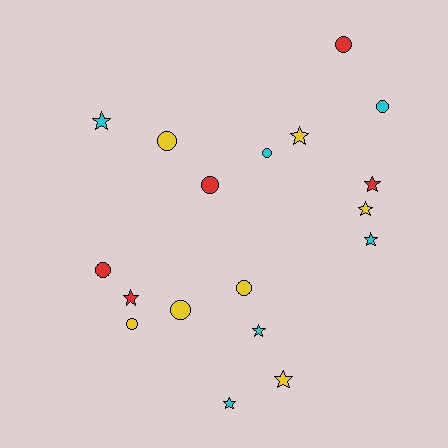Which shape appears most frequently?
Circle, with 9 objects.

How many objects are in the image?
There are 18 objects.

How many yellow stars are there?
There are 3 yellow stars.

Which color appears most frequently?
Yellow, with 7 objects.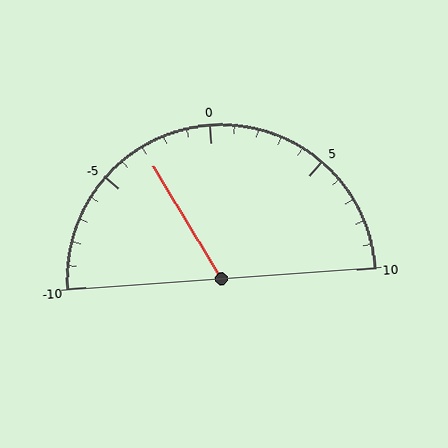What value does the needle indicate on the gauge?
The needle indicates approximately -3.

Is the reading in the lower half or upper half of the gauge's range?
The reading is in the lower half of the range (-10 to 10).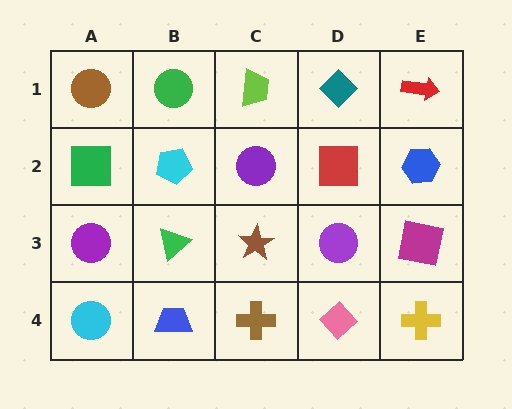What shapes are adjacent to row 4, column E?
A magenta square (row 3, column E), a pink diamond (row 4, column D).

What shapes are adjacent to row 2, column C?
A lime trapezoid (row 1, column C), a brown star (row 3, column C), a cyan pentagon (row 2, column B), a red square (row 2, column D).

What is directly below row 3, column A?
A cyan circle.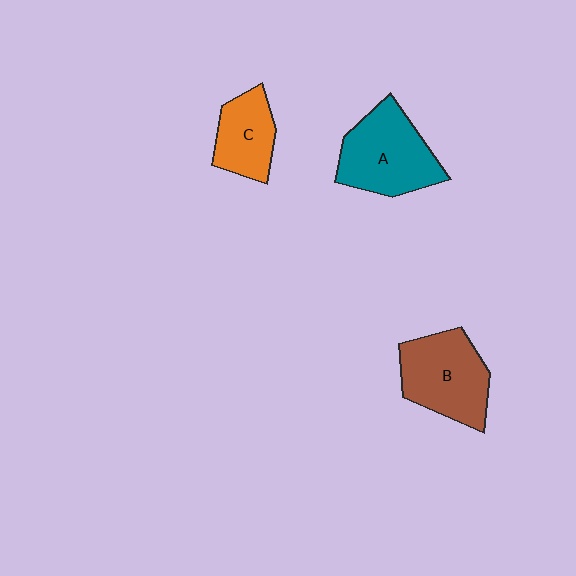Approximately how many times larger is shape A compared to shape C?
Approximately 1.6 times.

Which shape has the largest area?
Shape A (teal).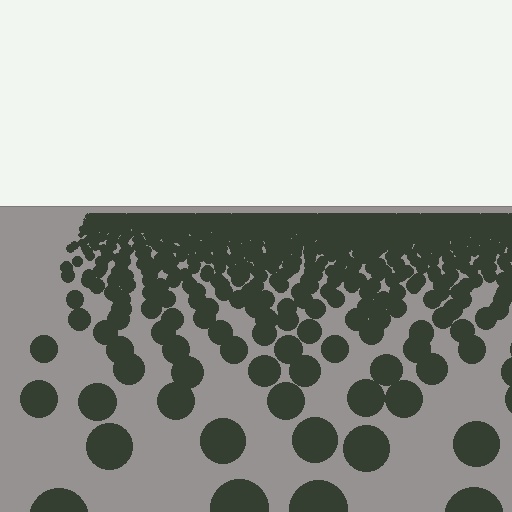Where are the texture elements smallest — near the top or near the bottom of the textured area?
Near the top.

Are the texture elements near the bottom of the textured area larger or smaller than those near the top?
Larger. Near the bottom, elements are closer to the viewer and appear at a bigger on-screen size.